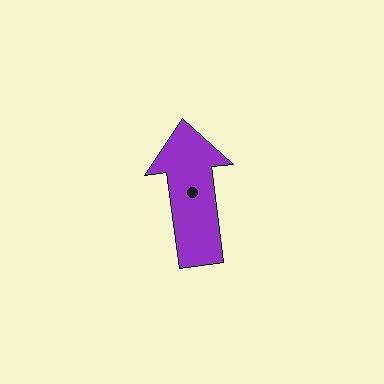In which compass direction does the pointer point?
North.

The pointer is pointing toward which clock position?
Roughly 12 o'clock.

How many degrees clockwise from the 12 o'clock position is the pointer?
Approximately 352 degrees.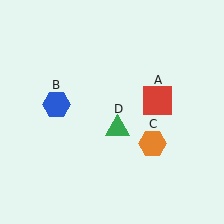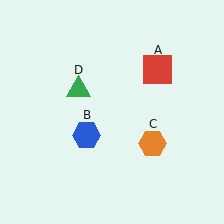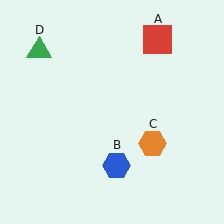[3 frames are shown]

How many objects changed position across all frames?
3 objects changed position: red square (object A), blue hexagon (object B), green triangle (object D).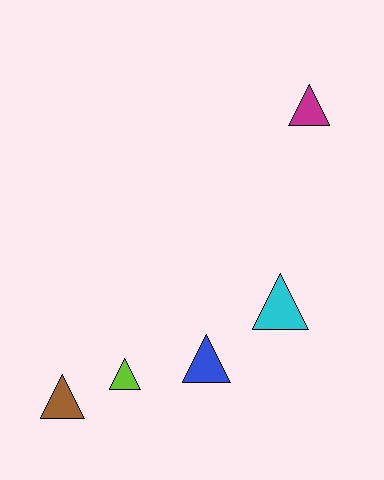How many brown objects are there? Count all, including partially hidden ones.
There is 1 brown object.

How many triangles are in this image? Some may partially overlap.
There are 5 triangles.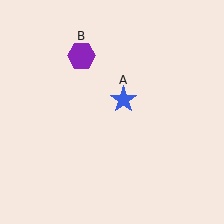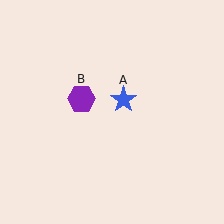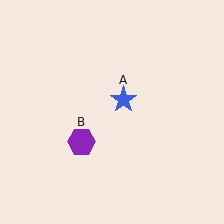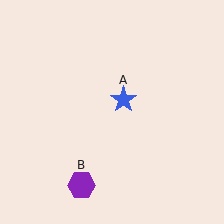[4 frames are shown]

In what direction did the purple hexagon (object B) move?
The purple hexagon (object B) moved down.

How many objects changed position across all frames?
1 object changed position: purple hexagon (object B).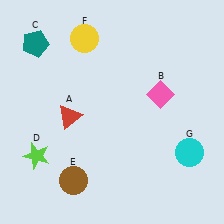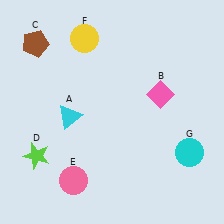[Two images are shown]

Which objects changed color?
A changed from red to cyan. C changed from teal to brown. E changed from brown to pink.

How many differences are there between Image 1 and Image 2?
There are 3 differences between the two images.